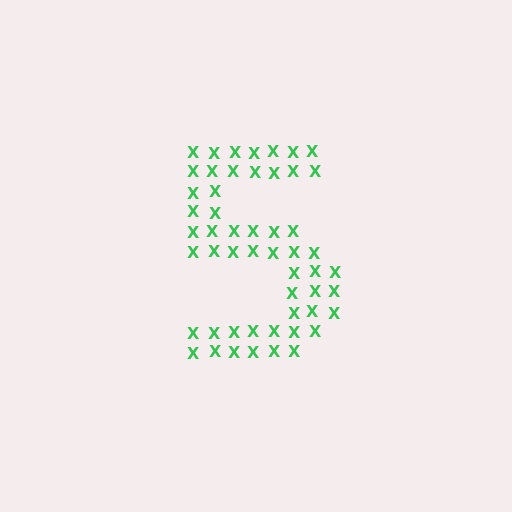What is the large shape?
The large shape is the digit 5.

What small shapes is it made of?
It is made of small letter X's.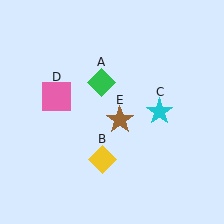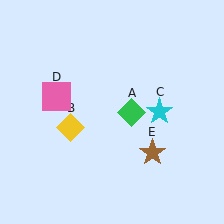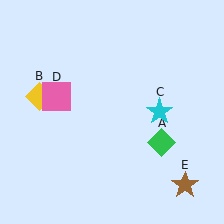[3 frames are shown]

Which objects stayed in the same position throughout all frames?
Cyan star (object C) and pink square (object D) remained stationary.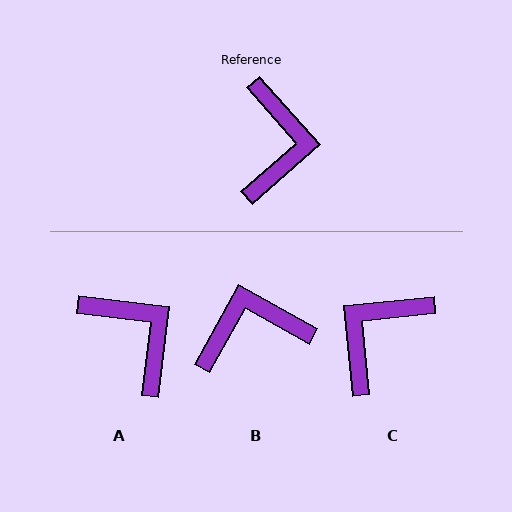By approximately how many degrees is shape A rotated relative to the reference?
Approximately 41 degrees counter-clockwise.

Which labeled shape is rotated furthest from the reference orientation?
C, about 144 degrees away.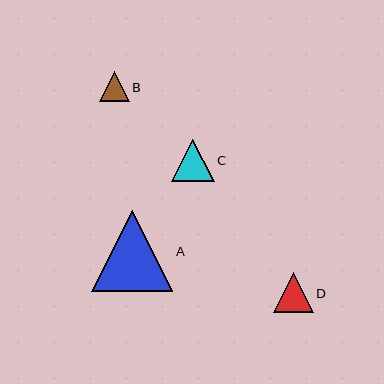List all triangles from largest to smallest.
From largest to smallest: A, C, D, B.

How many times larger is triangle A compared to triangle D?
Triangle A is approximately 2.0 times the size of triangle D.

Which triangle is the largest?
Triangle A is the largest with a size of approximately 81 pixels.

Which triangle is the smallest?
Triangle B is the smallest with a size of approximately 30 pixels.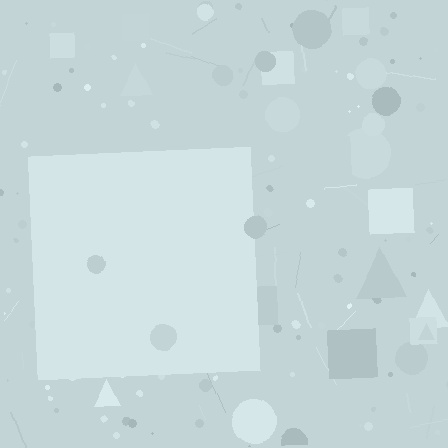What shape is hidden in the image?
A square is hidden in the image.